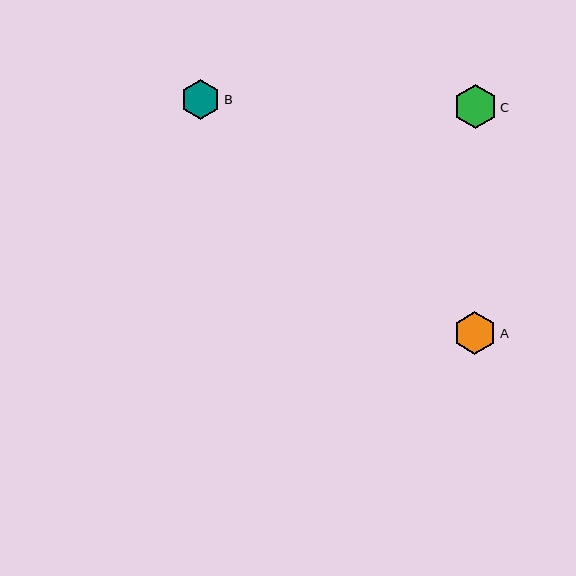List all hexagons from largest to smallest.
From largest to smallest: A, C, B.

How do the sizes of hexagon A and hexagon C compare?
Hexagon A and hexagon C are approximately the same size.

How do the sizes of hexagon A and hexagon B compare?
Hexagon A and hexagon B are approximately the same size.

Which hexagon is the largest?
Hexagon A is the largest with a size of approximately 44 pixels.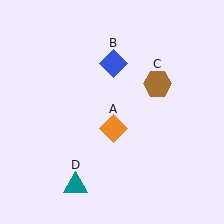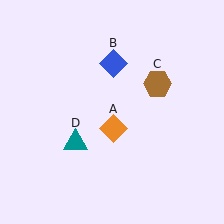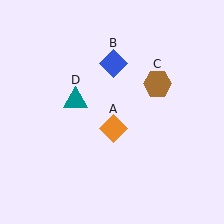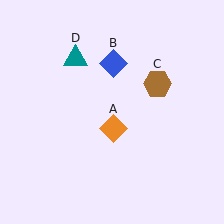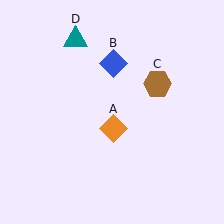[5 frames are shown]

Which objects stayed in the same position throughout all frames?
Orange diamond (object A) and blue diamond (object B) and brown hexagon (object C) remained stationary.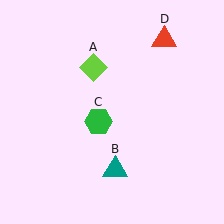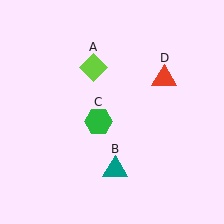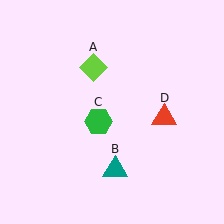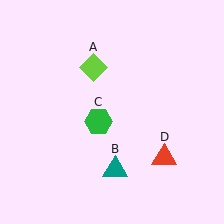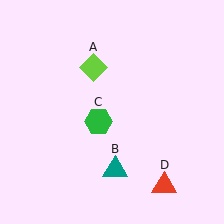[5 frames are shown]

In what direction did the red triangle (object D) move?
The red triangle (object D) moved down.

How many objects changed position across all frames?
1 object changed position: red triangle (object D).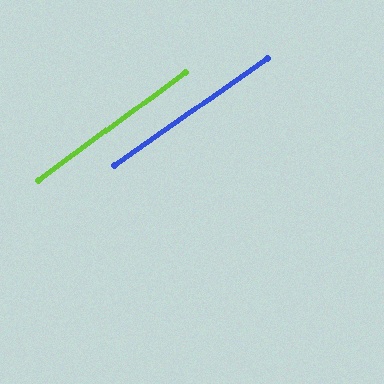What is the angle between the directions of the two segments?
Approximately 2 degrees.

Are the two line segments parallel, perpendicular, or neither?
Parallel — their directions differ by only 1.7°.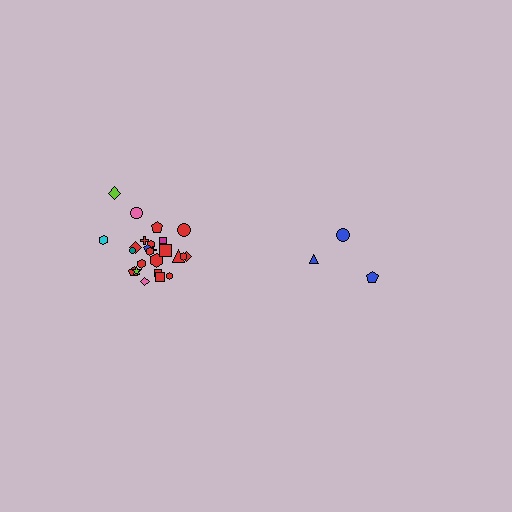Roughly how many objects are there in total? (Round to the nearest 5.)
Roughly 30 objects in total.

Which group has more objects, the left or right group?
The left group.